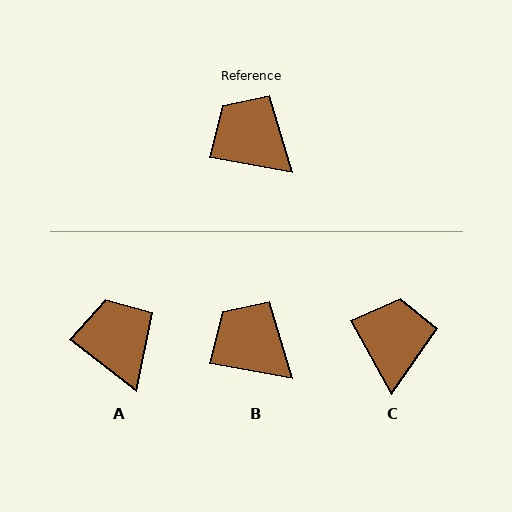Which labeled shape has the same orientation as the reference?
B.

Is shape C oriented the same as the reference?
No, it is off by about 51 degrees.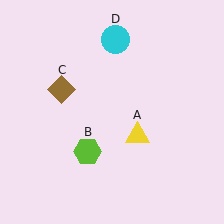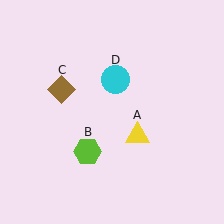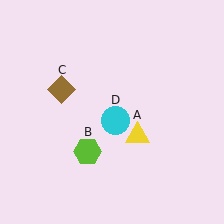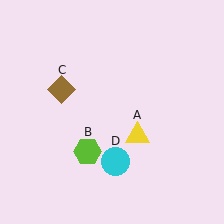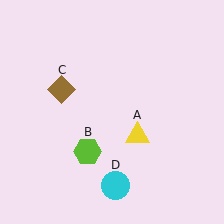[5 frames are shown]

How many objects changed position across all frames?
1 object changed position: cyan circle (object D).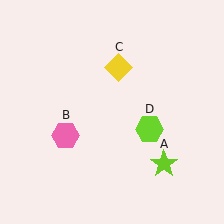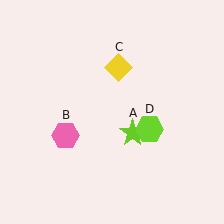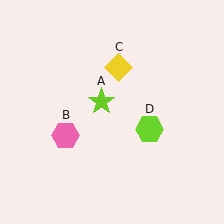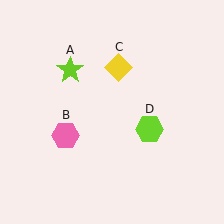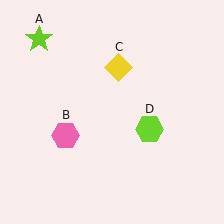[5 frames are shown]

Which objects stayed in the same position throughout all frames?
Pink hexagon (object B) and yellow diamond (object C) and lime hexagon (object D) remained stationary.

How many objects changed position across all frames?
1 object changed position: lime star (object A).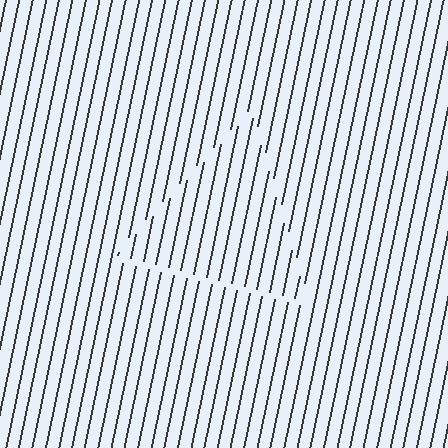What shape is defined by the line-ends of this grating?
An illusory triangle. The interior of the shape contains the same grating, shifted by half a period — the contour is defined by the phase discontinuity where line-ends from the inner and outer gratings abut.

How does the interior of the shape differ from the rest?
The interior of the shape contains the same grating, shifted by half a period — the contour is defined by the phase discontinuity where line-ends from the inner and outer gratings abut.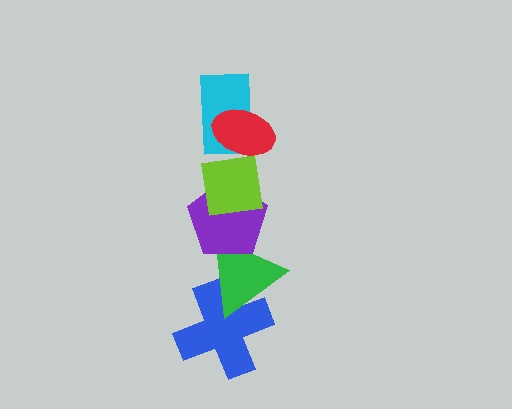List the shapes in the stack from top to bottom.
From top to bottom: the red ellipse, the cyan rectangle, the lime square, the purple pentagon, the green triangle, the blue cross.